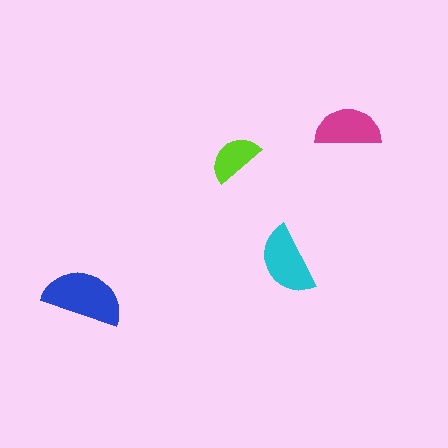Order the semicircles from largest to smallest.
the blue one, the cyan one, the magenta one, the lime one.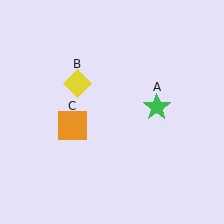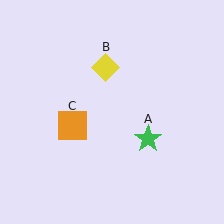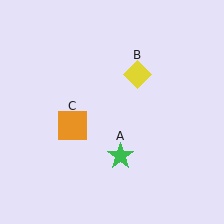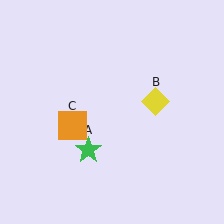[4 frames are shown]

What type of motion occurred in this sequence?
The green star (object A), yellow diamond (object B) rotated clockwise around the center of the scene.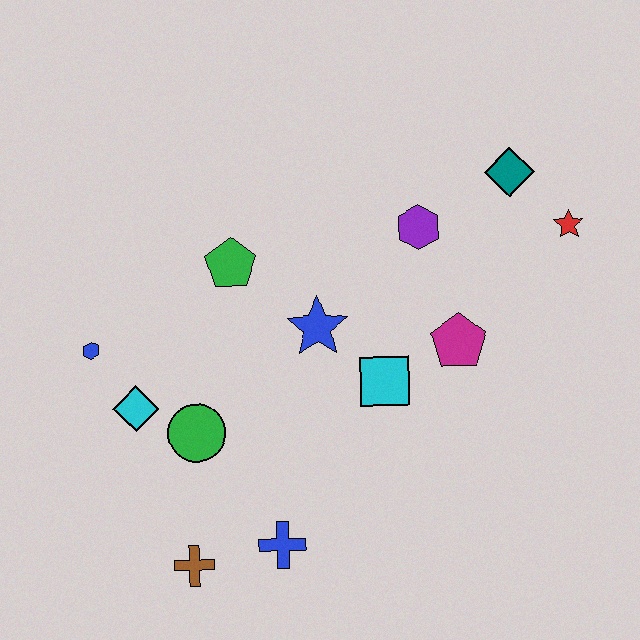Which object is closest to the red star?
The teal diamond is closest to the red star.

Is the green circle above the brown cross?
Yes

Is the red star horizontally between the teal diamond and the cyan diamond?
No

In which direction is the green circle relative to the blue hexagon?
The green circle is to the right of the blue hexagon.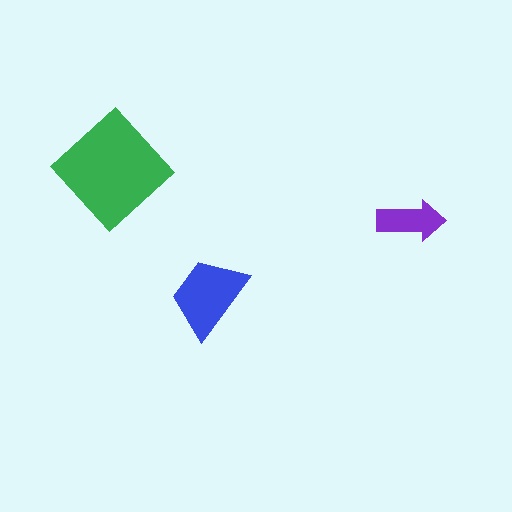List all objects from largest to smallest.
The green diamond, the blue trapezoid, the purple arrow.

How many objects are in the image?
There are 3 objects in the image.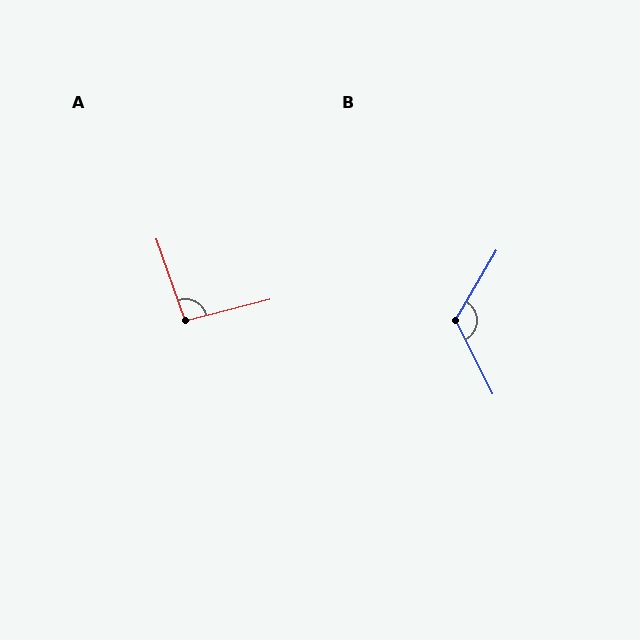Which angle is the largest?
B, at approximately 123 degrees.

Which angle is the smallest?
A, at approximately 95 degrees.